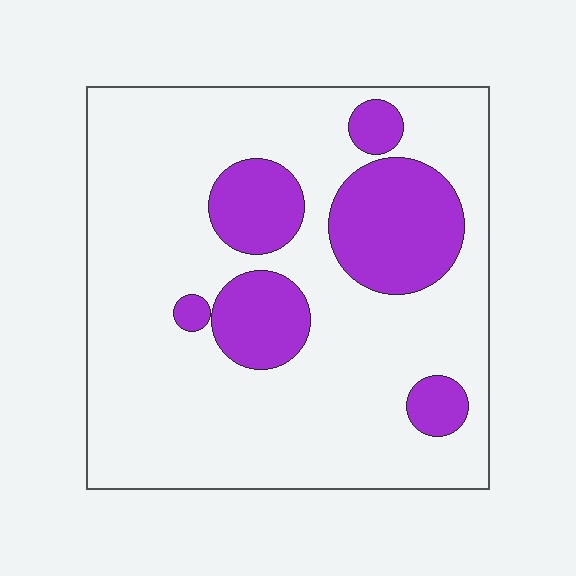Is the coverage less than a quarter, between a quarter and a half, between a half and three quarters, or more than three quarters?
Less than a quarter.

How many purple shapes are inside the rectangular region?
6.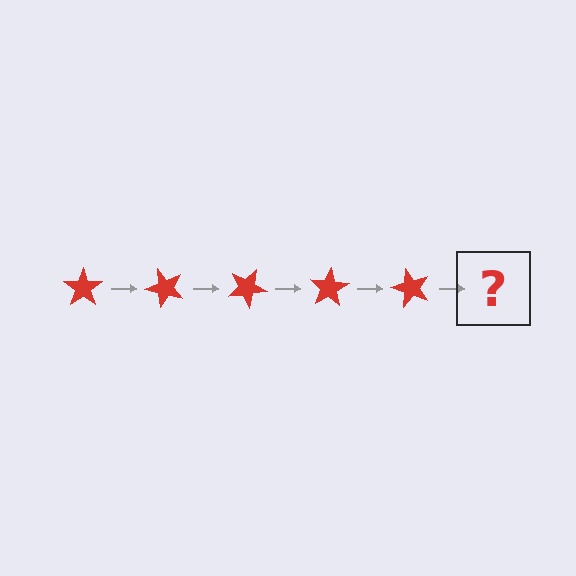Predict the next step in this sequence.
The next step is a red star rotated 250 degrees.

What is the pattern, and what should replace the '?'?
The pattern is that the star rotates 50 degrees each step. The '?' should be a red star rotated 250 degrees.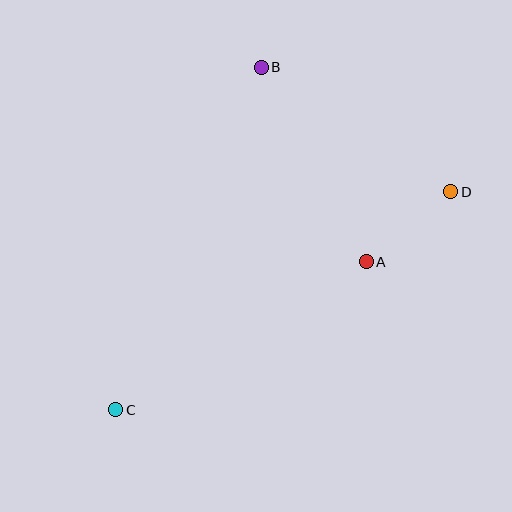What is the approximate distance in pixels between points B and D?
The distance between B and D is approximately 227 pixels.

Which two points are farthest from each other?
Points C and D are farthest from each other.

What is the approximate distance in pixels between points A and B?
The distance between A and B is approximately 221 pixels.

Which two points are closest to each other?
Points A and D are closest to each other.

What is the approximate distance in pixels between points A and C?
The distance between A and C is approximately 291 pixels.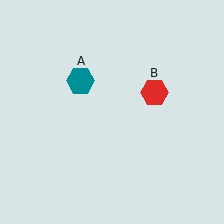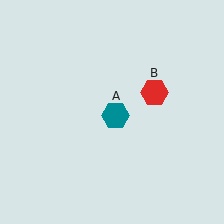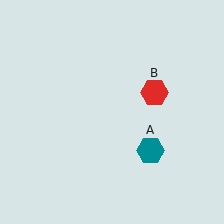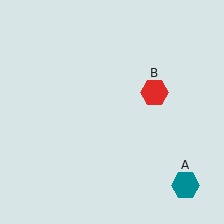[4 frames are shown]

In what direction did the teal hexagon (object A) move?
The teal hexagon (object A) moved down and to the right.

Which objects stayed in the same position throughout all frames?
Red hexagon (object B) remained stationary.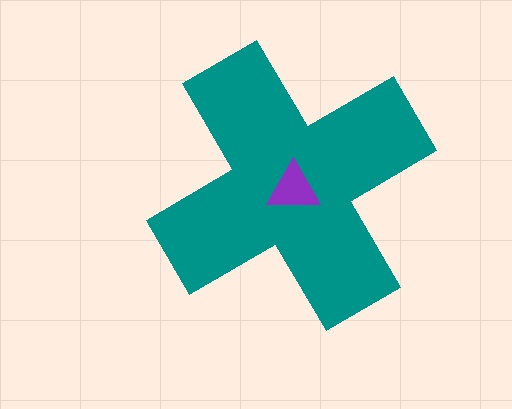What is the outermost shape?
The teal cross.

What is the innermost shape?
The purple triangle.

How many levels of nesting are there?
2.